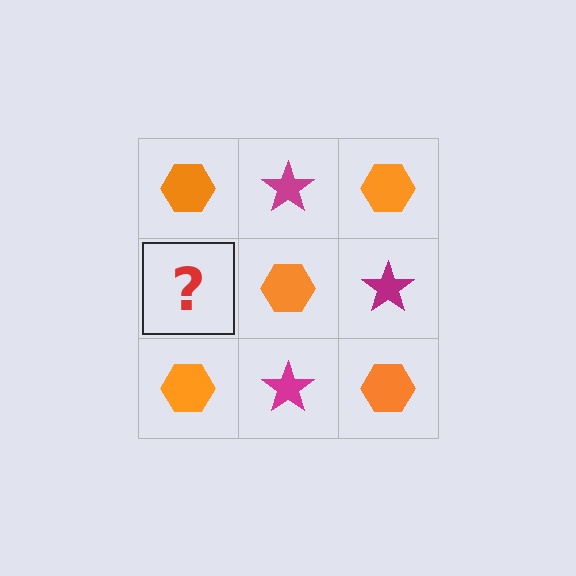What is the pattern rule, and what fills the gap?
The rule is that it alternates orange hexagon and magenta star in a checkerboard pattern. The gap should be filled with a magenta star.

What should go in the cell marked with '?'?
The missing cell should contain a magenta star.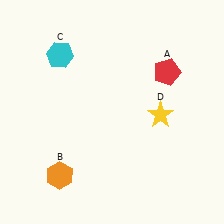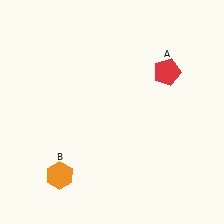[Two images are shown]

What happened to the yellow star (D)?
The yellow star (D) was removed in Image 2. It was in the bottom-right area of Image 1.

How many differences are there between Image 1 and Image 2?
There are 2 differences between the two images.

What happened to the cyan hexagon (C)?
The cyan hexagon (C) was removed in Image 2. It was in the top-left area of Image 1.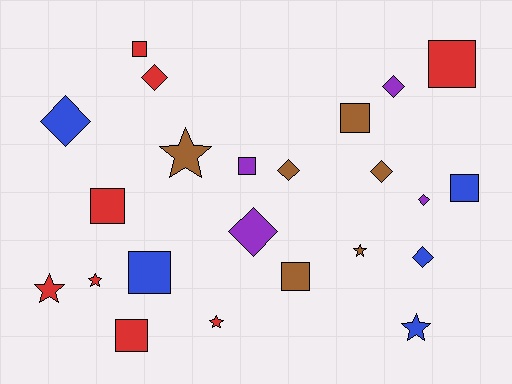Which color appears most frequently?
Red, with 8 objects.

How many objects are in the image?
There are 23 objects.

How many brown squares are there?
There are 2 brown squares.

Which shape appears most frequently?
Square, with 9 objects.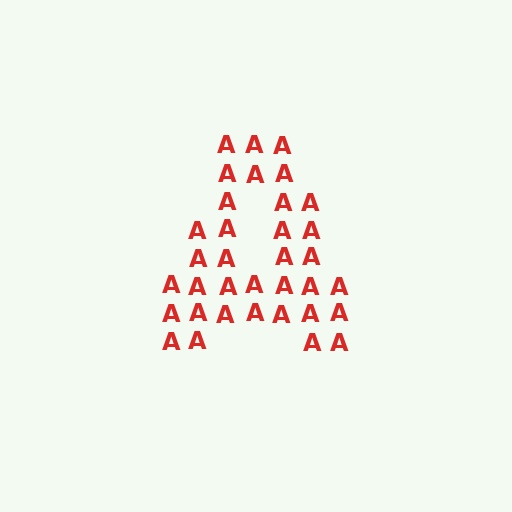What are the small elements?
The small elements are letter A's.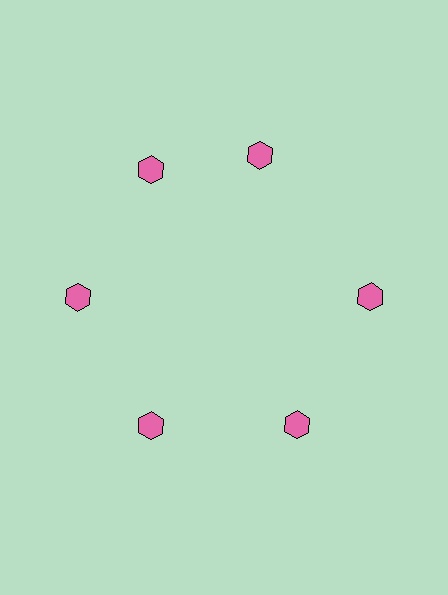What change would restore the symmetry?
The symmetry would be restored by rotating it back into even spacing with its neighbors so that all 6 hexagons sit at equal angles and equal distance from the center.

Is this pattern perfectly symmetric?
No. The 6 pink hexagons are arranged in a ring, but one element near the 1 o'clock position is rotated out of alignment along the ring, breaking the 6-fold rotational symmetry.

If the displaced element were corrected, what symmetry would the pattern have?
It would have 6-fold rotational symmetry — the pattern would map onto itself every 60 degrees.